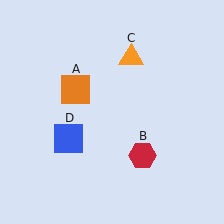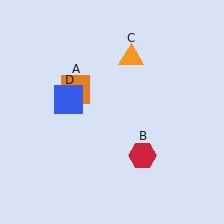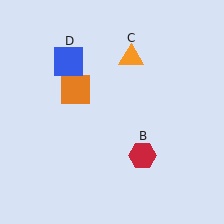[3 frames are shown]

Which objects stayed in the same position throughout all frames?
Orange square (object A) and red hexagon (object B) and orange triangle (object C) remained stationary.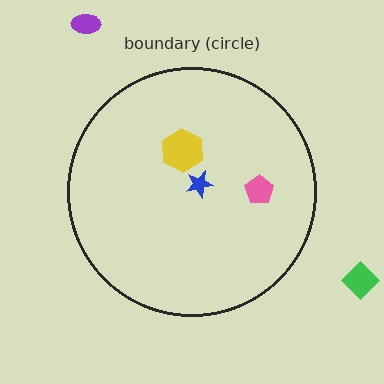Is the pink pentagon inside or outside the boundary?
Inside.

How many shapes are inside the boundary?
3 inside, 2 outside.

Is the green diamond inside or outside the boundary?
Outside.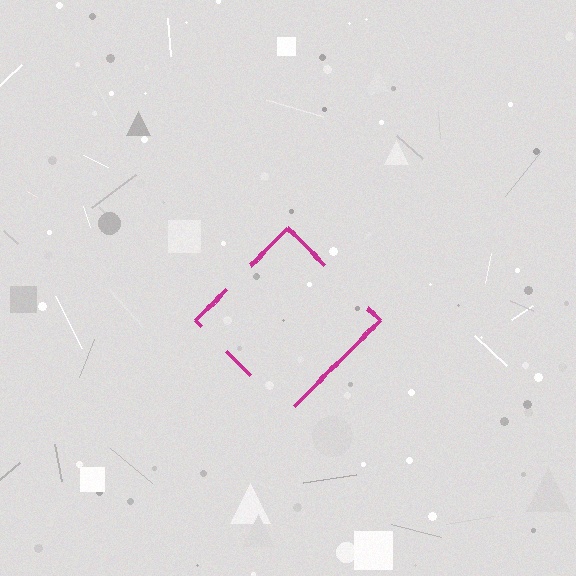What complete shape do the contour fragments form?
The contour fragments form a diamond.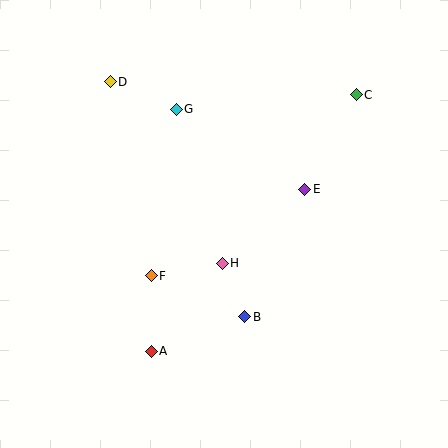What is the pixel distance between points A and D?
The distance between A and D is 272 pixels.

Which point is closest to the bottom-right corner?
Point B is closest to the bottom-right corner.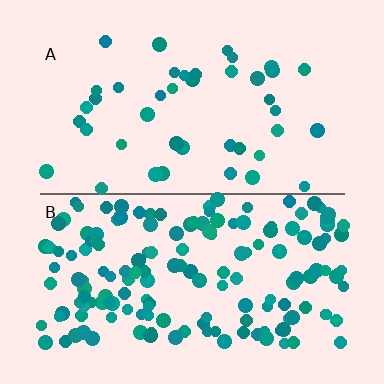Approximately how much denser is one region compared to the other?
Approximately 3.8× — region B over region A.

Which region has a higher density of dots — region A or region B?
B (the bottom).